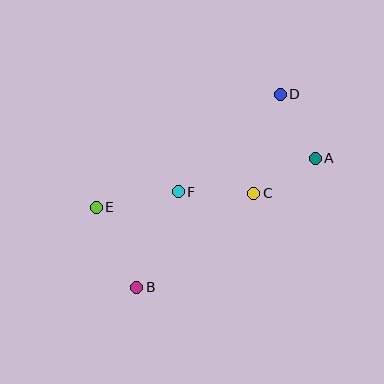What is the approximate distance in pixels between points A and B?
The distance between A and B is approximately 220 pixels.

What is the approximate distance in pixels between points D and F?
The distance between D and F is approximately 141 pixels.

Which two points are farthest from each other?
Points B and D are farthest from each other.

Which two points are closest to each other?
Points A and C are closest to each other.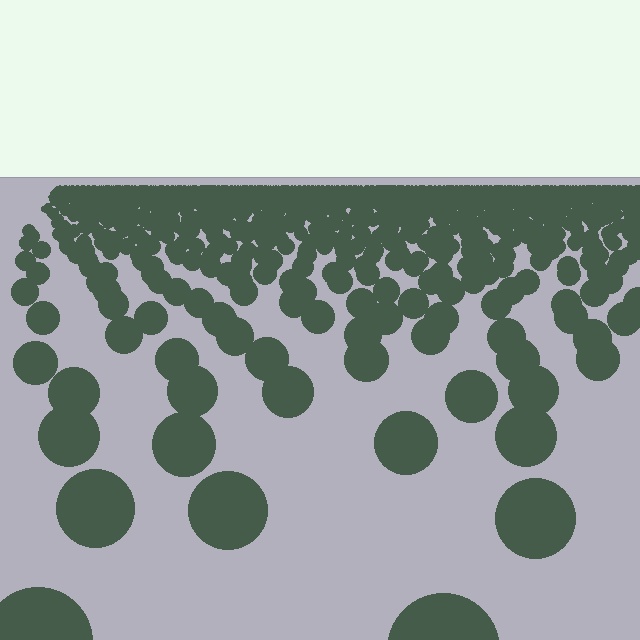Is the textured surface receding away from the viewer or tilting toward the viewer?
The surface is receding away from the viewer. Texture elements get smaller and denser toward the top.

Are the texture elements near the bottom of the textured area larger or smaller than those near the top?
Larger. Near the bottom, elements are closer to the viewer and appear at a bigger on-screen size.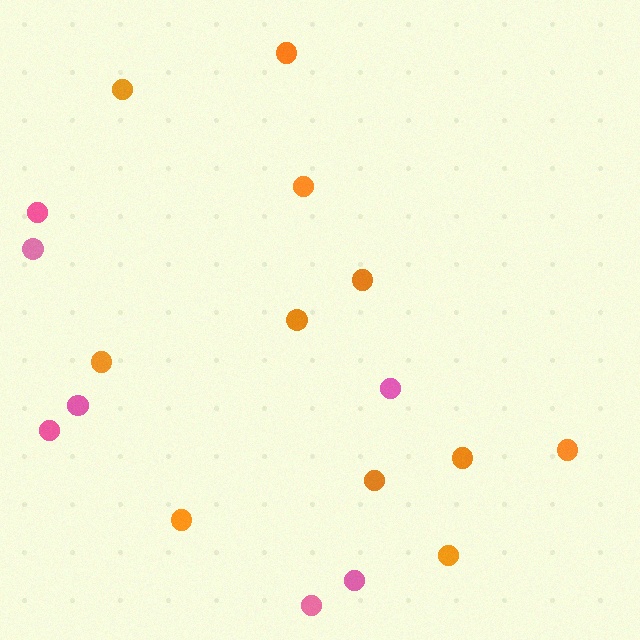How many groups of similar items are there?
There are 2 groups: one group of orange circles (11) and one group of pink circles (7).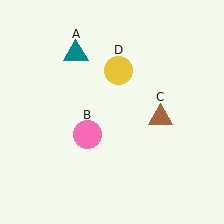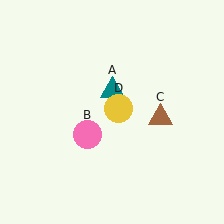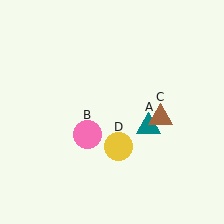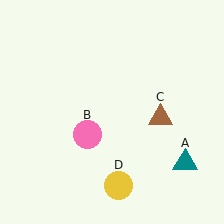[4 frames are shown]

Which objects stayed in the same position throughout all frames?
Pink circle (object B) and brown triangle (object C) remained stationary.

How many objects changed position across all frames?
2 objects changed position: teal triangle (object A), yellow circle (object D).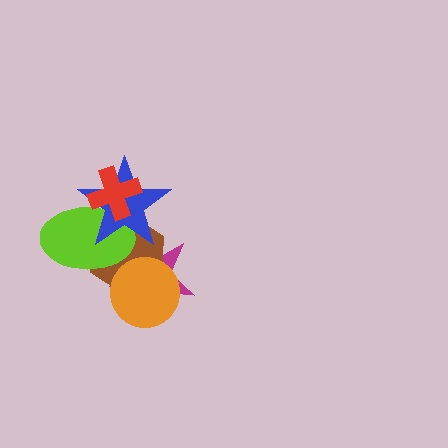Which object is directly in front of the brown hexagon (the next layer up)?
The lime ellipse is directly in front of the brown hexagon.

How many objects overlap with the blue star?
4 objects overlap with the blue star.